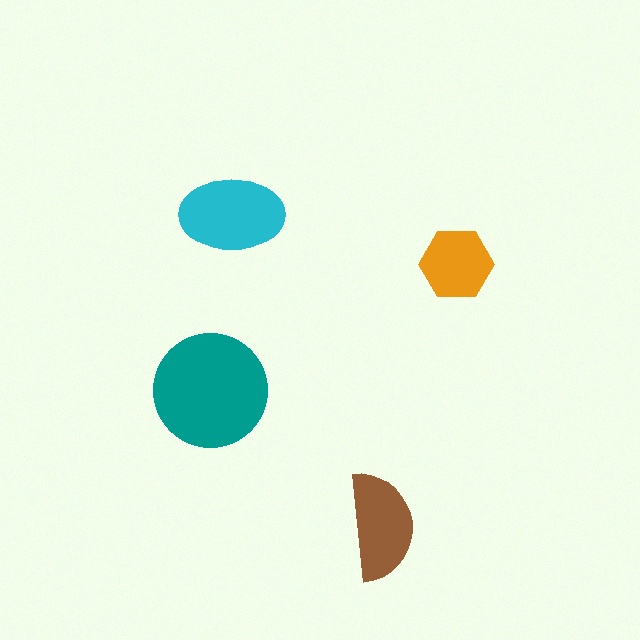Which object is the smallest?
The orange hexagon.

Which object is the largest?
The teal circle.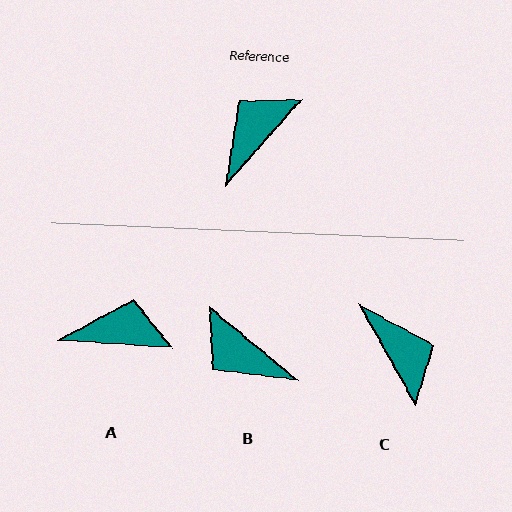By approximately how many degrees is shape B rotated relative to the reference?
Approximately 92 degrees counter-clockwise.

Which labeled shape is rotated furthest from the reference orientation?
C, about 110 degrees away.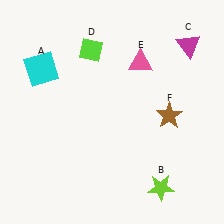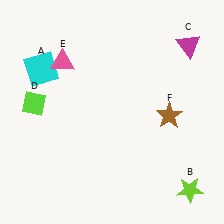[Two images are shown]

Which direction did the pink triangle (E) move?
The pink triangle (E) moved left.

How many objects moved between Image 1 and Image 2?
3 objects moved between the two images.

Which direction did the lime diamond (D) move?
The lime diamond (D) moved left.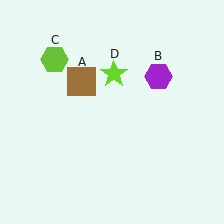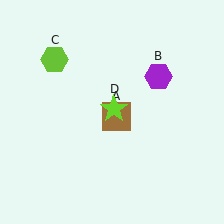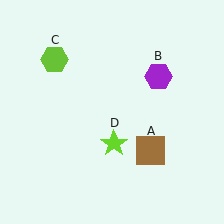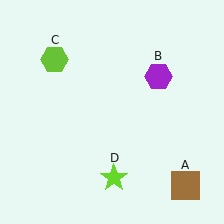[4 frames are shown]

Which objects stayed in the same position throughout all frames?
Purple hexagon (object B) and lime hexagon (object C) remained stationary.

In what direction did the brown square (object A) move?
The brown square (object A) moved down and to the right.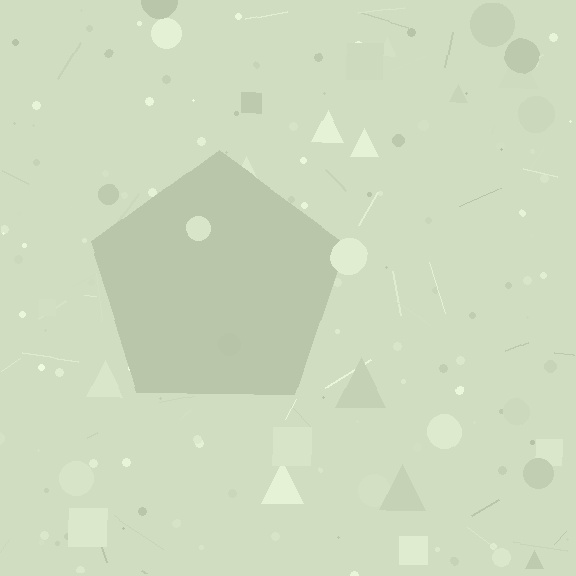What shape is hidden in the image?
A pentagon is hidden in the image.